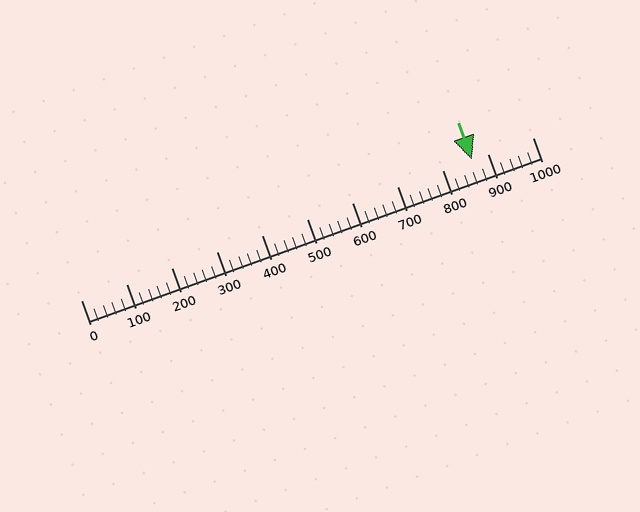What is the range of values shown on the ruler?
The ruler shows values from 0 to 1000.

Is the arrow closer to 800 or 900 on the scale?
The arrow is closer to 900.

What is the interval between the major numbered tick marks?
The major tick marks are spaced 100 units apart.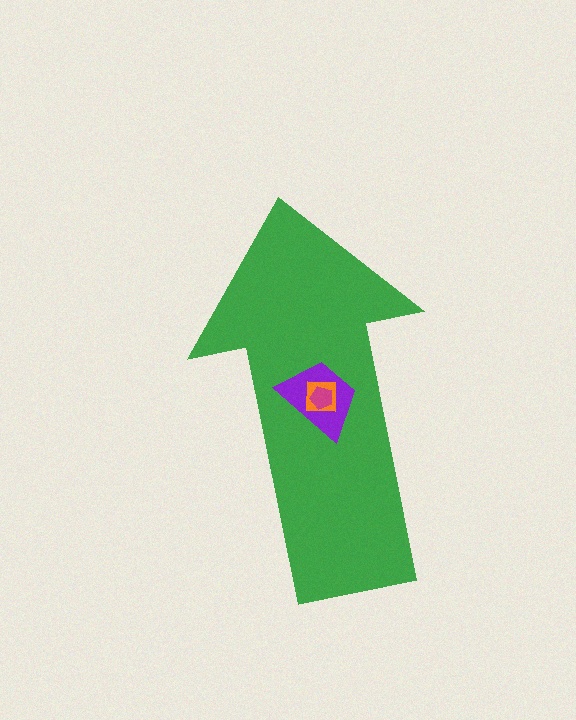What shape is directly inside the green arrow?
The purple trapezoid.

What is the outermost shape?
The green arrow.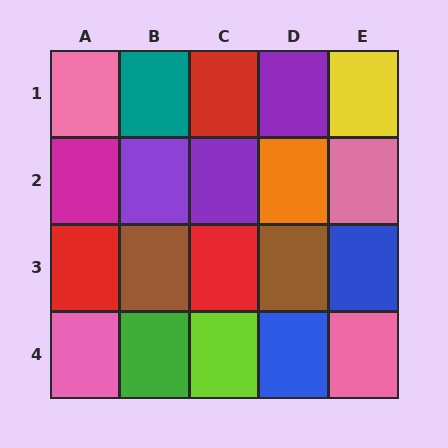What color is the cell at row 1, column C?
Red.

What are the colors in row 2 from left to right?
Magenta, purple, purple, orange, pink.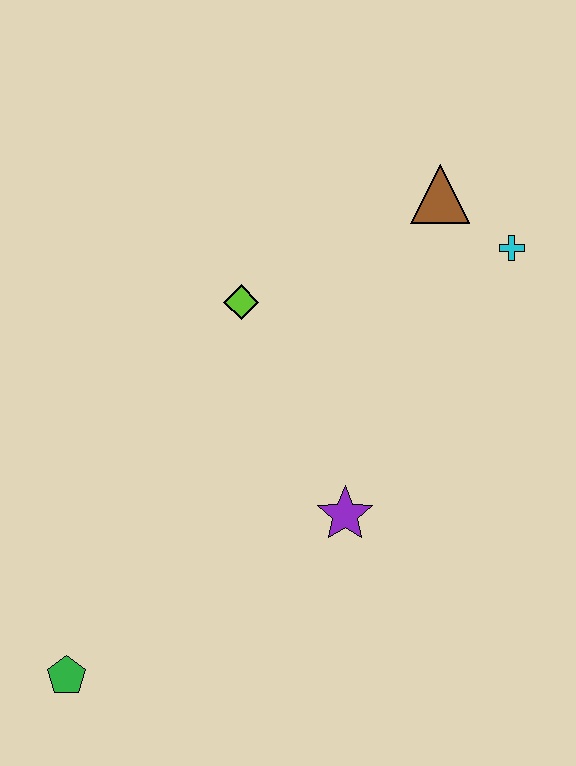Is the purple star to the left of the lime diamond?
No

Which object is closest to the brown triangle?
The cyan cross is closest to the brown triangle.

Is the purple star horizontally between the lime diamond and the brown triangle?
Yes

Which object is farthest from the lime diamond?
The green pentagon is farthest from the lime diamond.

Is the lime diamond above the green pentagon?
Yes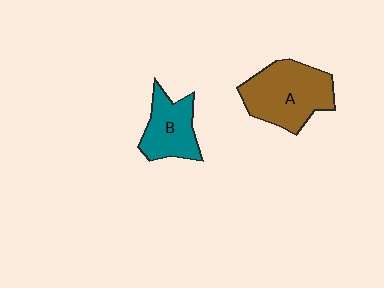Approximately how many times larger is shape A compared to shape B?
Approximately 1.5 times.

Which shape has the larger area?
Shape A (brown).